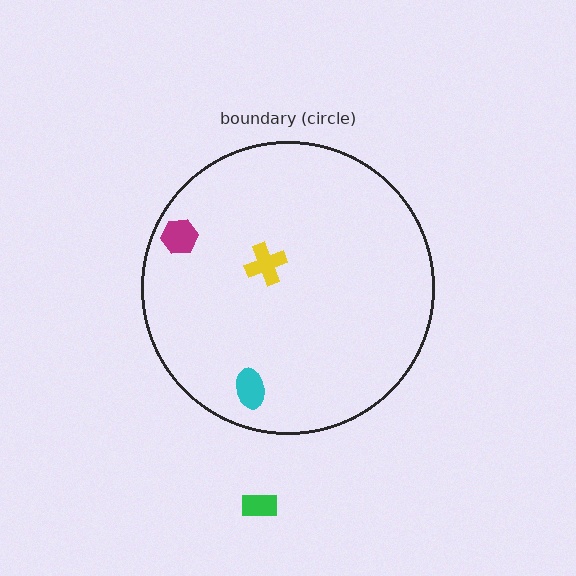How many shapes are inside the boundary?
3 inside, 1 outside.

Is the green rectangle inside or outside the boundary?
Outside.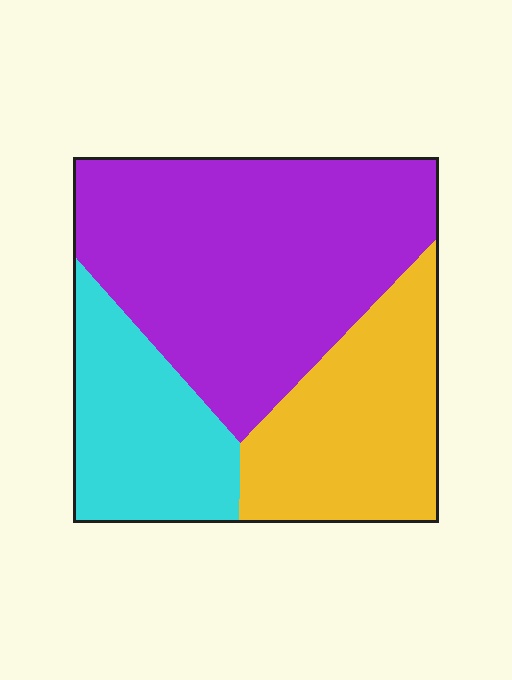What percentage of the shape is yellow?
Yellow takes up about one quarter (1/4) of the shape.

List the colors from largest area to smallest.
From largest to smallest: purple, yellow, cyan.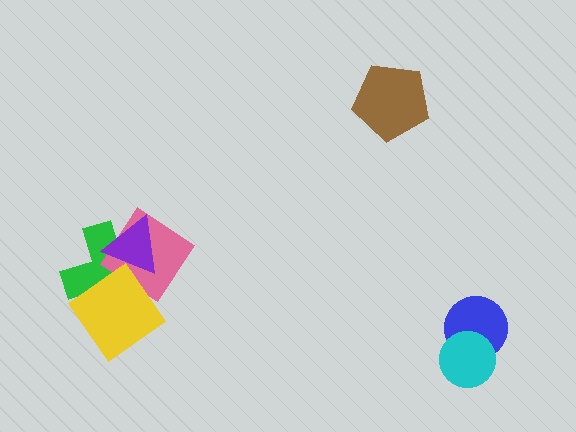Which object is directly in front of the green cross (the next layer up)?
The pink diamond is directly in front of the green cross.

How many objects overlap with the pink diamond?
2 objects overlap with the pink diamond.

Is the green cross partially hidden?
Yes, it is partially covered by another shape.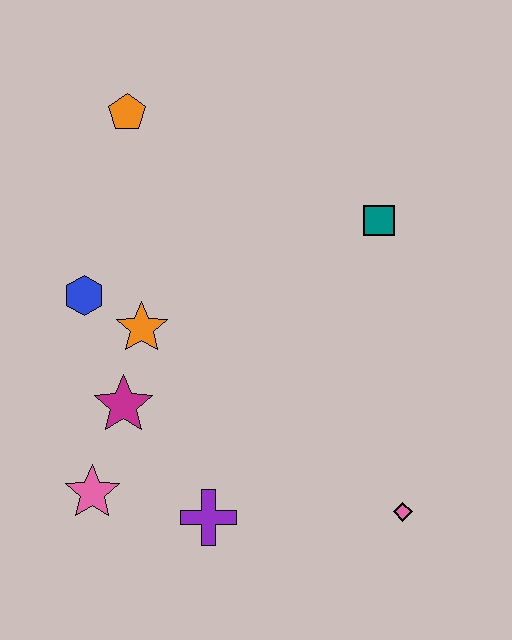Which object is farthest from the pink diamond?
The orange pentagon is farthest from the pink diamond.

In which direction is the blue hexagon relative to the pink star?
The blue hexagon is above the pink star.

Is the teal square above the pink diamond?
Yes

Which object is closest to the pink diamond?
The purple cross is closest to the pink diamond.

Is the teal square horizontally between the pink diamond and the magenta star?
Yes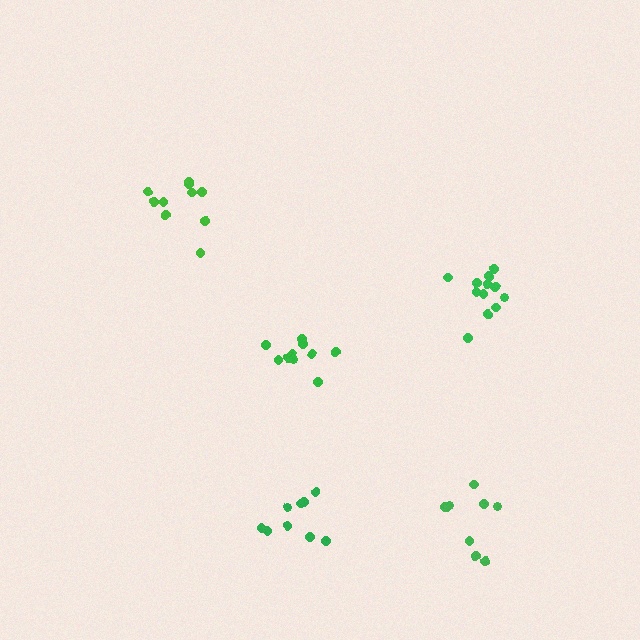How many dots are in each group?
Group 1: 10 dots, Group 2: 9 dots, Group 3: 12 dots, Group 4: 10 dots, Group 5: 10 dots (51 total).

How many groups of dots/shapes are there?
There are 5 groups.